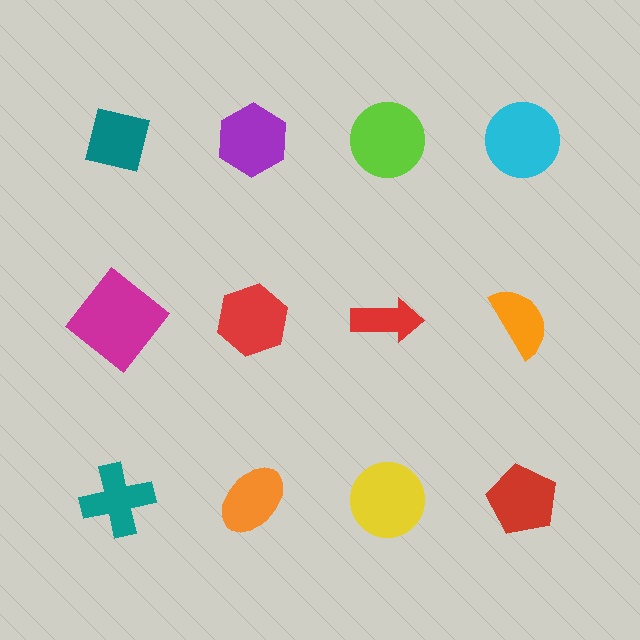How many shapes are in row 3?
4 shapes.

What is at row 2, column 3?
A red arrow.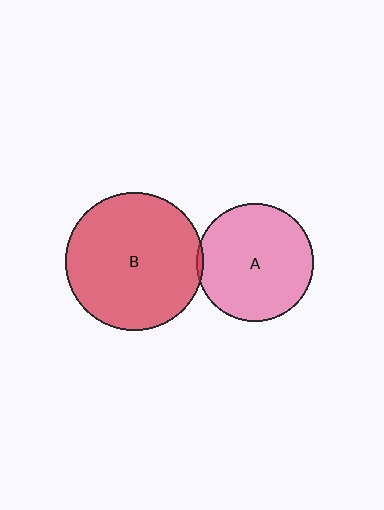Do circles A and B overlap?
Yes.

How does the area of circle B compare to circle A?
Approximately 1.4 times.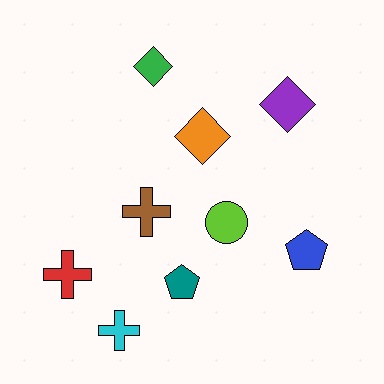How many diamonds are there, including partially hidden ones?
There are 3 diamonds.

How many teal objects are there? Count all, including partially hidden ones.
There is 1 teal object.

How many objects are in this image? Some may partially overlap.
There are 9 objects.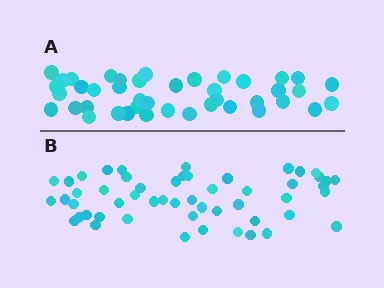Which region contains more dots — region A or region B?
Region B (the bottom region) has more dots.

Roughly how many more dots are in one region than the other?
Region B has roughly 12 or so more dots than region A.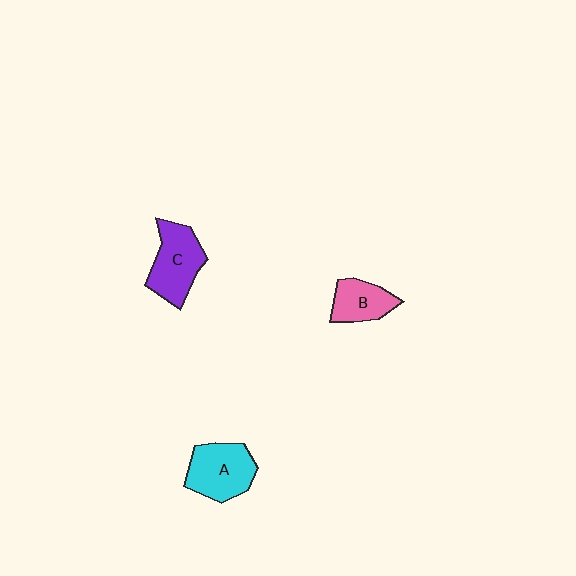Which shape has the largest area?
Shape C (purple).